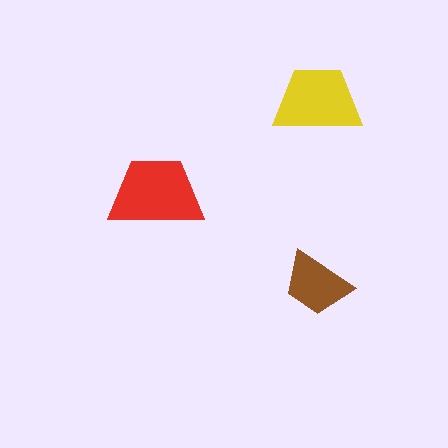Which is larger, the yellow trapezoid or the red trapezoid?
The red one.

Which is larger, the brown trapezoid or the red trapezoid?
The red one.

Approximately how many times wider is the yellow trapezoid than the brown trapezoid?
About 1.5 times wider.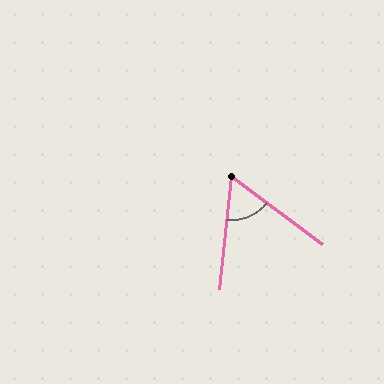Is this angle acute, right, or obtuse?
It is acute.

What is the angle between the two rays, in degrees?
Approximately 59 degrees.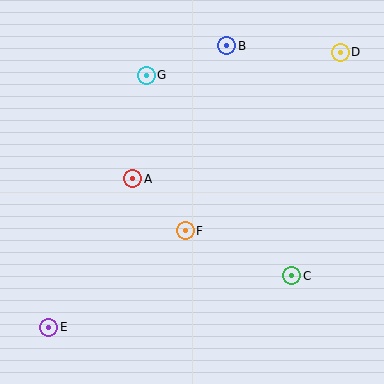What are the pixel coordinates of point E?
Point E is at (49, 327).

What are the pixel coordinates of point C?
Point C is at (292, 276).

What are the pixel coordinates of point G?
Point G is at (146, 75).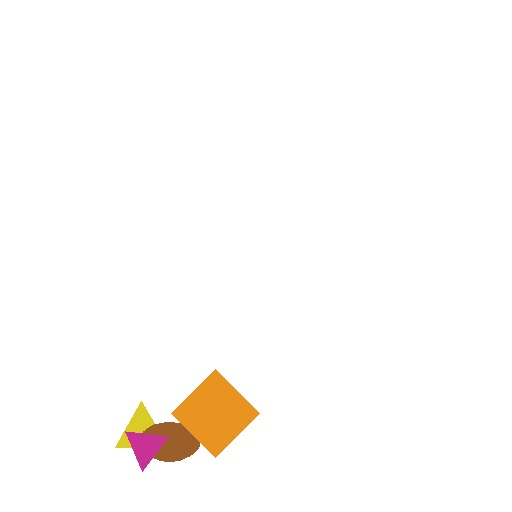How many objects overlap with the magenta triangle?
2 objects overlap with the magenta triangle.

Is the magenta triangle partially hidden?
No, no other shape covers it.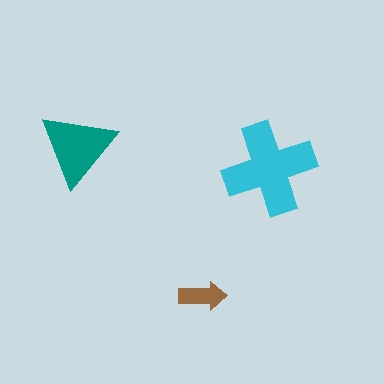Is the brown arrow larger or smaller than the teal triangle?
Smaller.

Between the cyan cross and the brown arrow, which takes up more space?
The cyan cross.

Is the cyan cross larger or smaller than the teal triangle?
Larger.